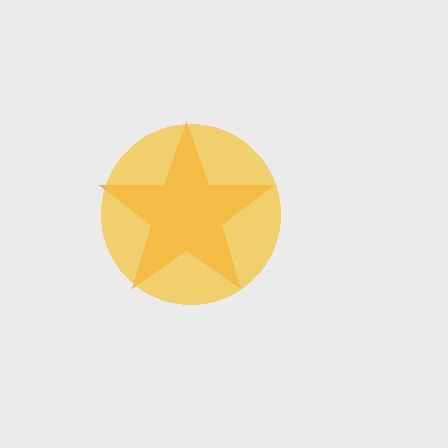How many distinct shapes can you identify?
There are 2 distinct shapes: an orange star, a yellow circle.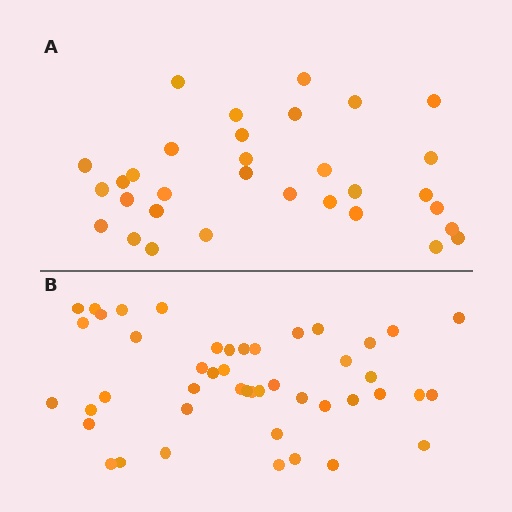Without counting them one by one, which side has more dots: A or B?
Region B (the bottom region) has more dots.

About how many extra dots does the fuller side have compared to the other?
Region B has approximately 15 more dots than region A.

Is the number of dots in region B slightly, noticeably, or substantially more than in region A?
Region B has noticeably more, but not dramatically so. The ratio is roughly 1.4 to 1.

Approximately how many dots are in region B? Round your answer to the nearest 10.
About 50 dots. (The exact count is 46, which rounds to 50.)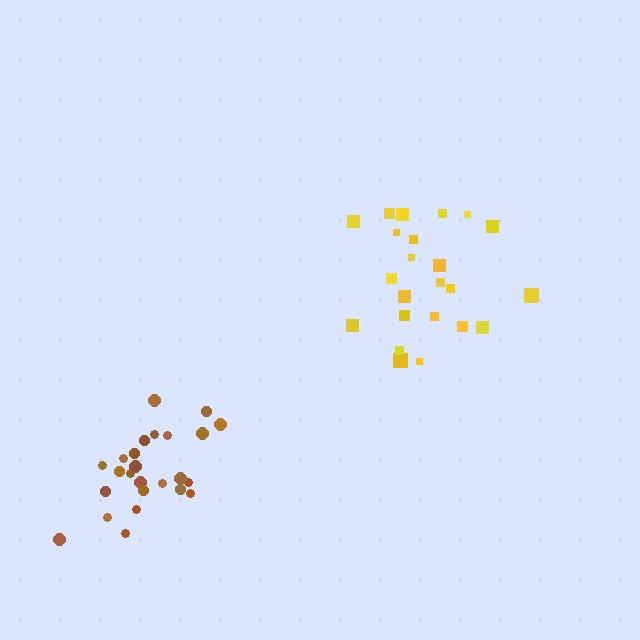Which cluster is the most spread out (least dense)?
Yellow.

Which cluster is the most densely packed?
Brown.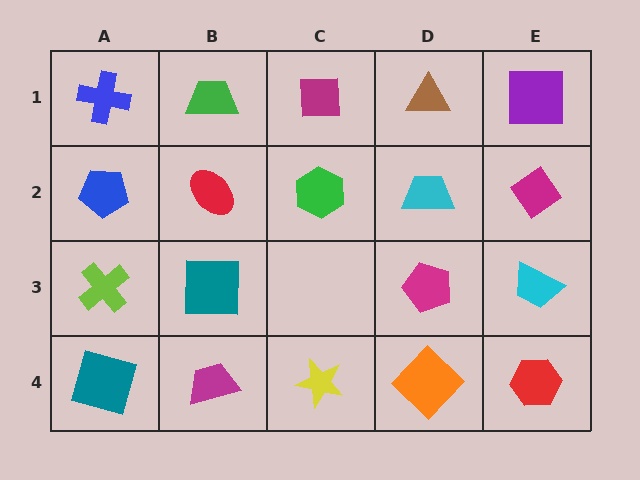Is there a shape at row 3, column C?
No, that cell is empty.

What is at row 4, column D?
An orange diamond.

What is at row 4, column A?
A teal square.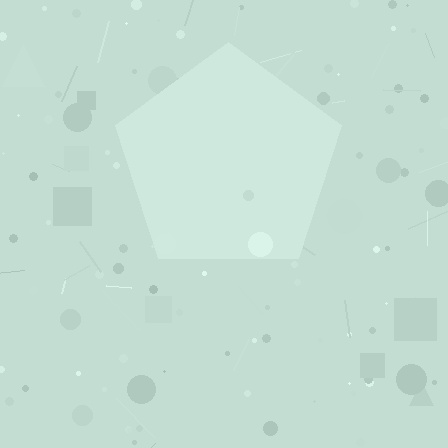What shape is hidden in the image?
A pentagon is hidden in the image.